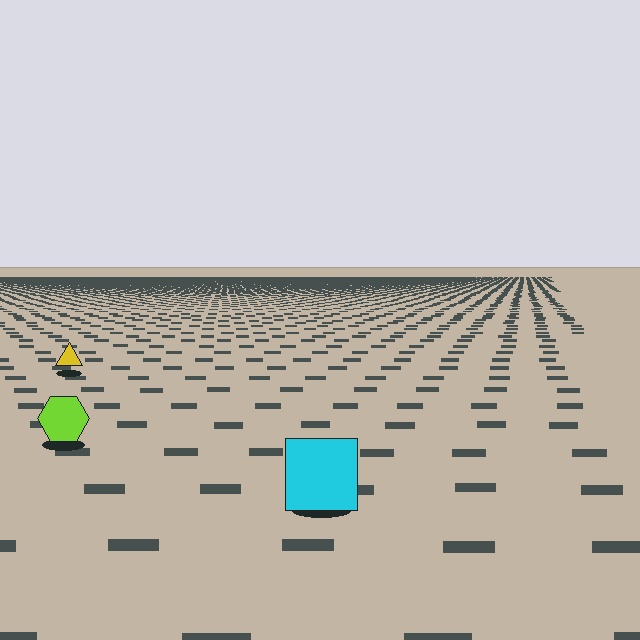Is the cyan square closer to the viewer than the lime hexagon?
Yes. The cyan square is closer — you can tell from the texture gradient: the ground texture is coarser near it.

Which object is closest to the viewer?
The cyan square is closest. The texture marks near it are larger and more spread out.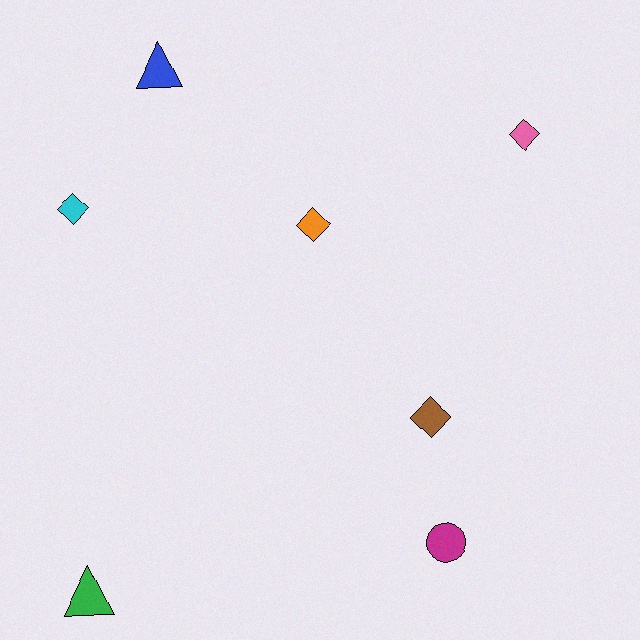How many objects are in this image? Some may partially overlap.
There are 7 objects.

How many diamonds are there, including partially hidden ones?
There are 4 diamonds.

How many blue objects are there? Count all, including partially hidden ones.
There is 1 blue object.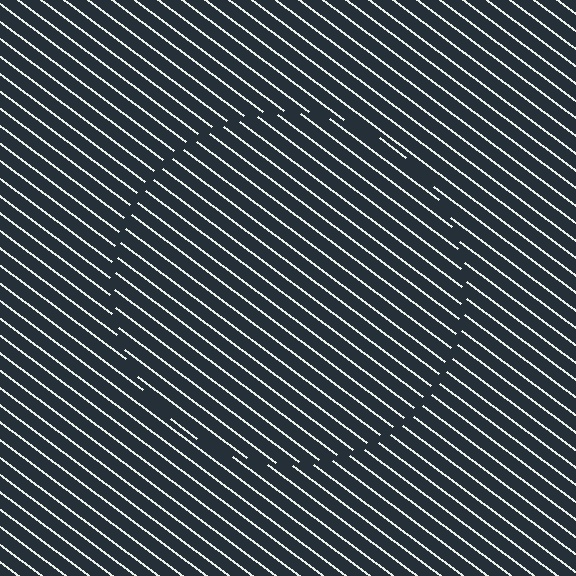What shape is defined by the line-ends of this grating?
An illusory circle. The interior of the shape contains the same grating, shifted by half a period — the contour is defined by the phase discontinuity where line-ends from the inner and outer gratings abut.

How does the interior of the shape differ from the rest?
The interior of the shape contains the same grating, shifted by half a period — the contour is defined by the phase discontinuity where line-ends from the inner and outer gratings abut.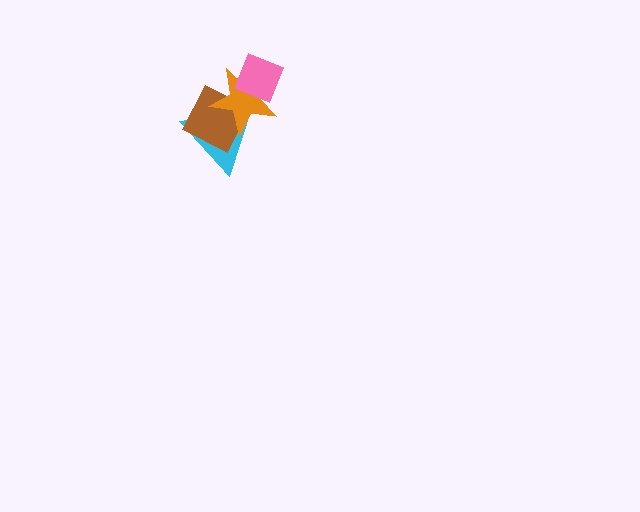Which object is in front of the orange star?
The pink diamond is in front of the orange star.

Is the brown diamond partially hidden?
Yes, it is partially covered by another shape.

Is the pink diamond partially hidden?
No, no other shape covers it.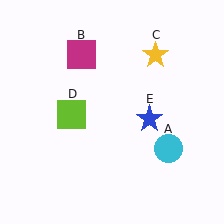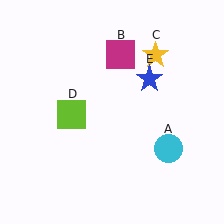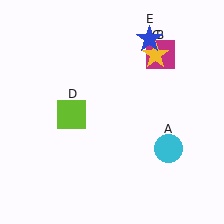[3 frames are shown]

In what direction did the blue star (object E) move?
The blue star (object E) moved up.